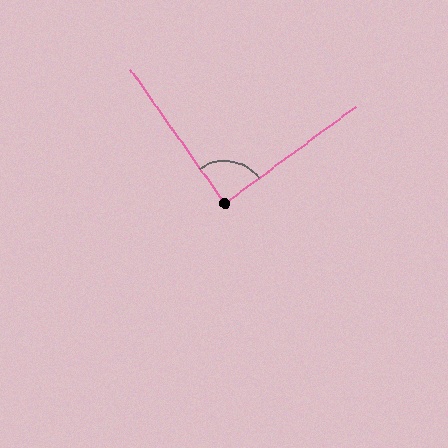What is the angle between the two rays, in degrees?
Approximately 89 degrees.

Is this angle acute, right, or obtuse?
It is approximately a right angle.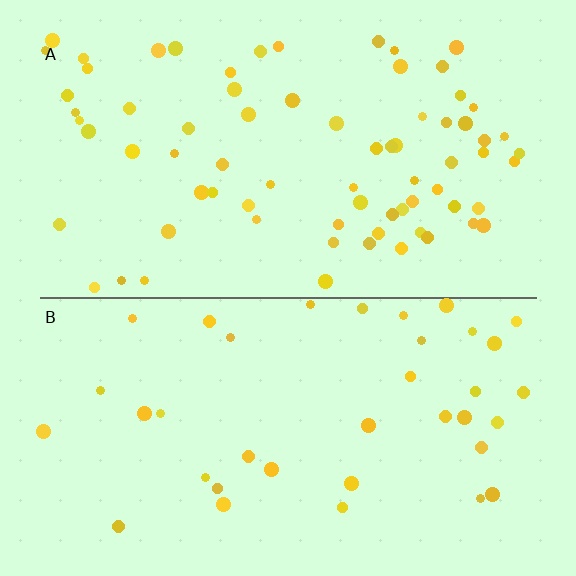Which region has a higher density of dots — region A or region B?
A (the top).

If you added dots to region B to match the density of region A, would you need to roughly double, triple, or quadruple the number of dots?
Approximately double.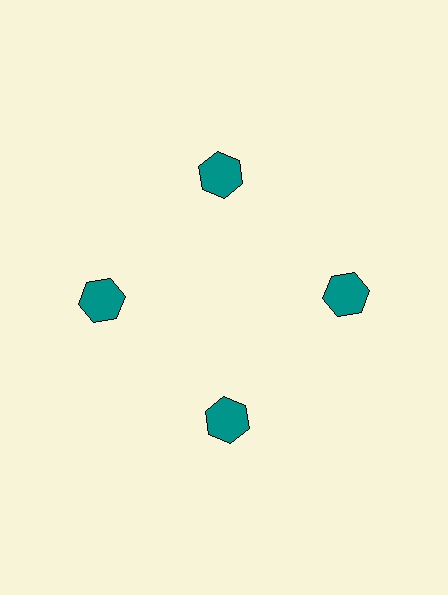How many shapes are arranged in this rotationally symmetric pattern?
There are 4 shapes, arranged in 4 groups of 1.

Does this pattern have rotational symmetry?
Yes, this pattern has 4-fold rotational symmetry. It looks the same after rotating 90 degrees around the center.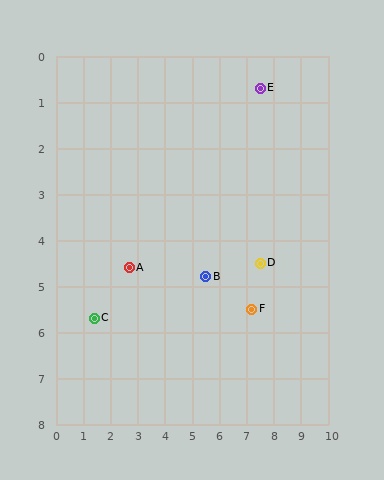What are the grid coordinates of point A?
Point A is at approximately (2.7, 4.6).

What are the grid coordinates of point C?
Point C is at approximately (1.4, 5.7).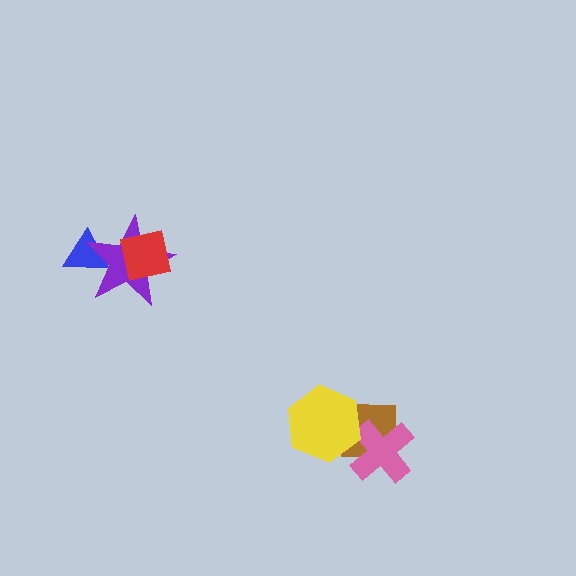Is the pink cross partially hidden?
Yes, it is partially covered by another shape.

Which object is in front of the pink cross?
The yellow hexagon is in front of the pink cross.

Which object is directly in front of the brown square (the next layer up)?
The pink cross is directly in front of the brown square.